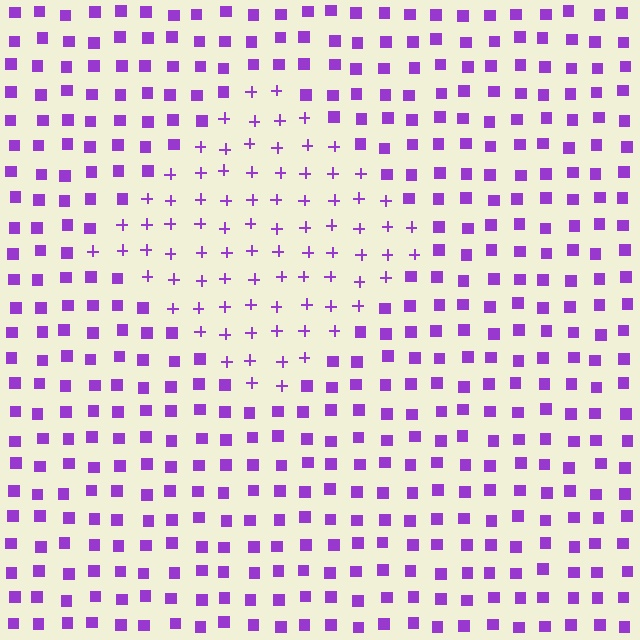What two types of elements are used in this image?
The image uses plus signs inside the diamond region and squares outside it.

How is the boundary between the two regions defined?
The boundary is defined by a change in element shape: plus signs inside vs. squares outside. All elements share the same color and spacing.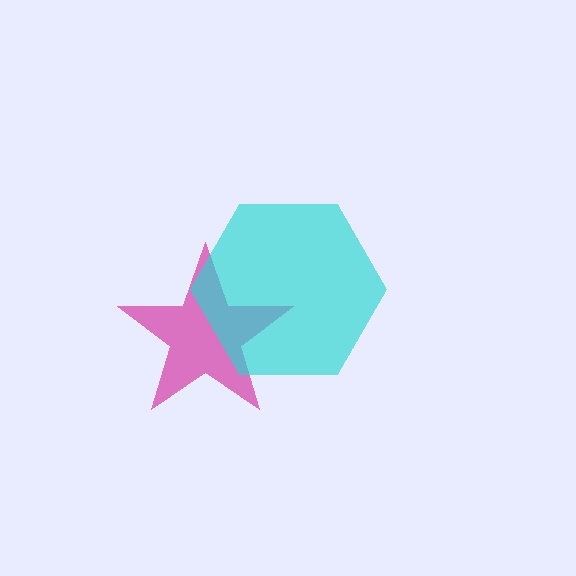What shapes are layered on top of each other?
The layered shapes are: a magenta star, a cyan hexagon.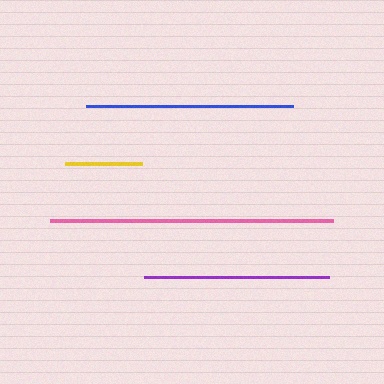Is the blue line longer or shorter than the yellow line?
The blue line is longer than the yellow line.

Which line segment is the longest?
The pink line is the longest at approximately 283 pixels.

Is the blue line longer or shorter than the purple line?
The blue line is longer than the purple line.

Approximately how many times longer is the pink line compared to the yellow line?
The pink line is approximately 3.7 times the length of the yellow line.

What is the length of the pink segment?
The pink segment is approximately 283 pixels long.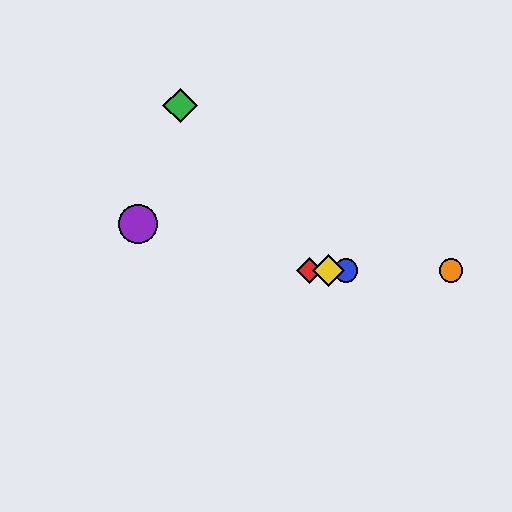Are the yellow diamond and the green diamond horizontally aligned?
No, the yellow diamond is at y≈270 and the green diamond is at y≈105.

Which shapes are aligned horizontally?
The red diamond, the blue circle, the yellow diamond, the orange circle are aligned horizontally.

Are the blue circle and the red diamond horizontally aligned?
Yes, both are at y≈270.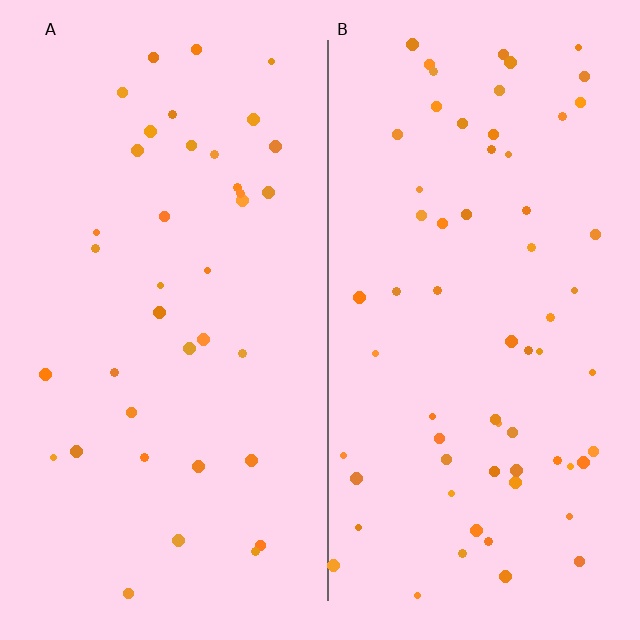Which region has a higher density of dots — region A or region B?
B (the right).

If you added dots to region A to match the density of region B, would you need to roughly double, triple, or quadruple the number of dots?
Approximately double.